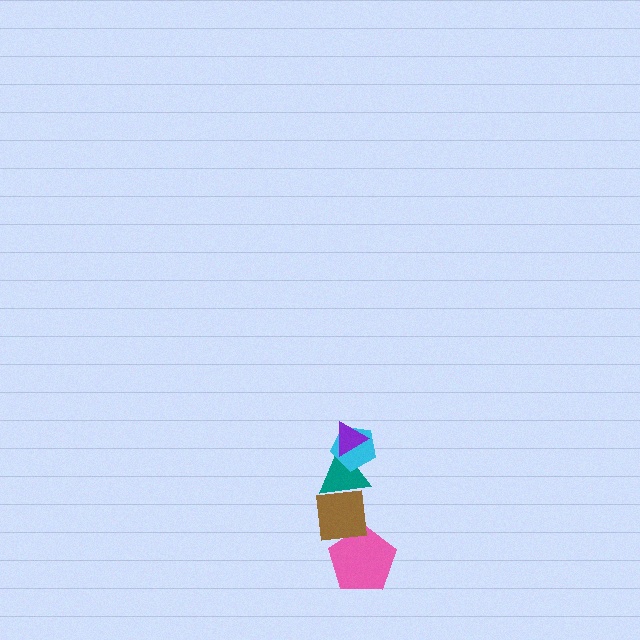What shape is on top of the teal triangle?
The cyan pentagon is on top of the teal triangle.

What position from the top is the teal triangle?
The teal triangle is 3rd from the top.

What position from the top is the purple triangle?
The purple triangle is 1st from the top.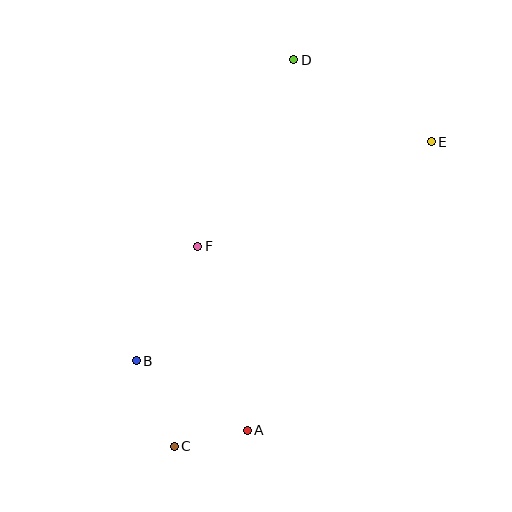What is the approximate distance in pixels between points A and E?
The distance between A and E is approximately 342 pixels.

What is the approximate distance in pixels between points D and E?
The distance between D and E is approximately 160 pixels.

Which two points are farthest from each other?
Points C and D are farthest from each other.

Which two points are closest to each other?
Points A and C are closest to each other.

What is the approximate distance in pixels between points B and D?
The distance between B and D is approximately 340 pixels.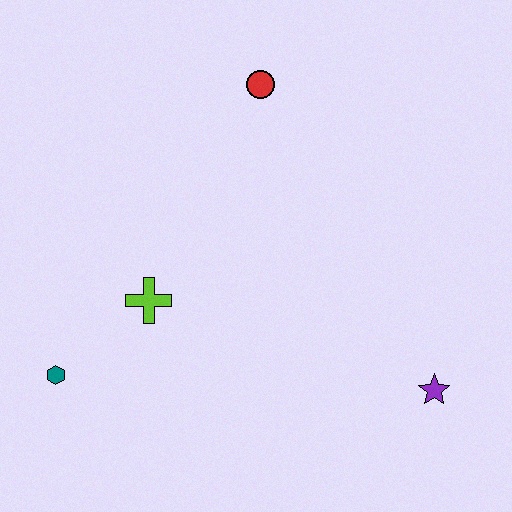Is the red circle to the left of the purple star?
Yes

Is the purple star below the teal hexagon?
Yes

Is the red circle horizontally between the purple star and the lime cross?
Yes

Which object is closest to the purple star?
The lime cross is closest to the purple star.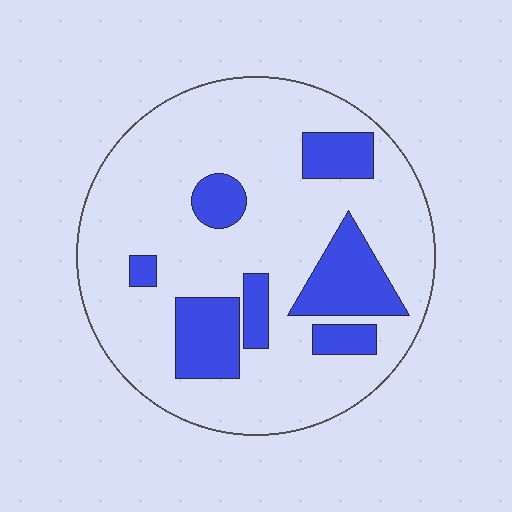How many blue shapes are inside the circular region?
7.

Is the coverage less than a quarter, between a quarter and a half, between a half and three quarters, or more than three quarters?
Less than a quarter.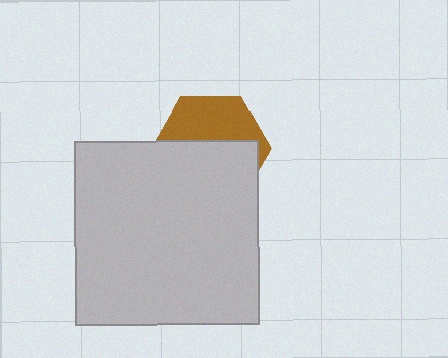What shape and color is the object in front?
The object in front is a light gray square.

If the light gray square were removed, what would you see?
You would see the complete brown hexagon.